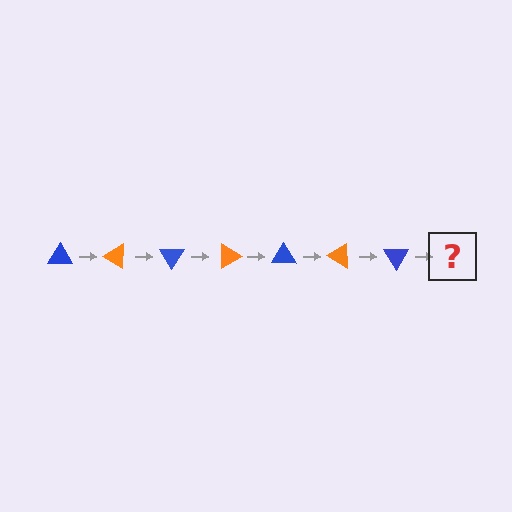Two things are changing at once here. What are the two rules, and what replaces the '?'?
The two rules are that it rotates 30 degrees each step and the color cycles through blue and orange. The '?' should be an orange triangle, rotated 210 degrees from the start.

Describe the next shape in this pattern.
It should be an orange triangle, rotated 210 degrees from the start.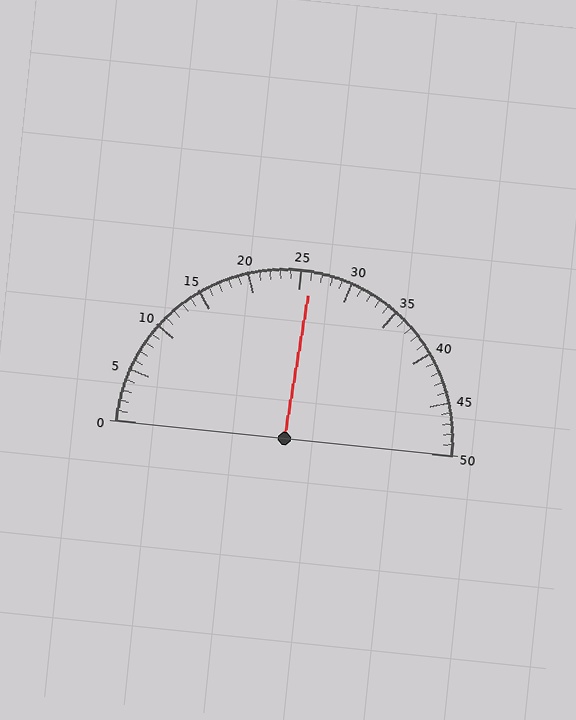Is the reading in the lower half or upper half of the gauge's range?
The reading is in the upper half of the range (0 to 50).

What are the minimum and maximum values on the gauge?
The gauge ranges from 0 to 50.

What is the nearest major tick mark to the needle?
The nearest major tick mark is 25.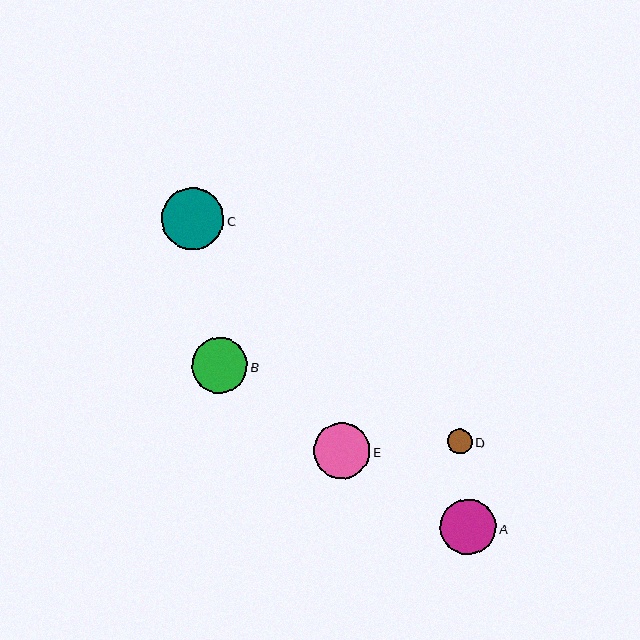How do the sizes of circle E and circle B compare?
Circle E and circle B are approximately the same size.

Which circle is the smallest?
Circle D is the smallest with a size of approximately 25 pixels.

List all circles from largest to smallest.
From largest to smallest: C, E, A, B, D.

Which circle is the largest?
Circle C is the largest with a size of approximately 62 pixels.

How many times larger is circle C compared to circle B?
Circle C is approximately 1.1 times the size of circle B.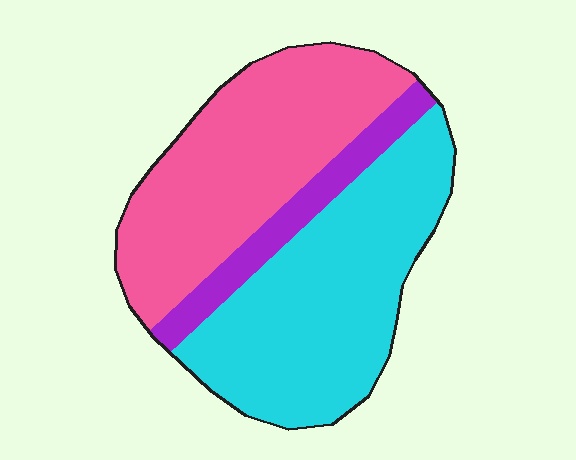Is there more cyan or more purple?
Cyan.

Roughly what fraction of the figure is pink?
Pink covers roughly 40% of the figure.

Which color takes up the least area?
Purple, at roughly 10%.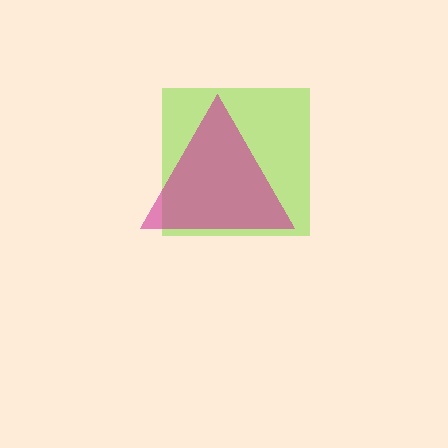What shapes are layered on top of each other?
The layered shapes are: a lime square, a magenta triangle.